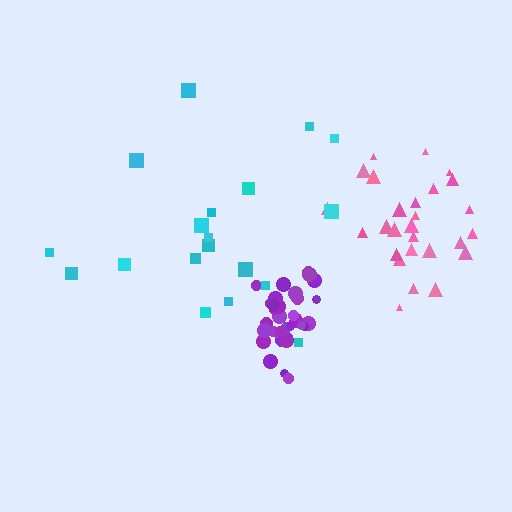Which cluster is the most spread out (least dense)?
Cyan.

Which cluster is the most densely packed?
Purple.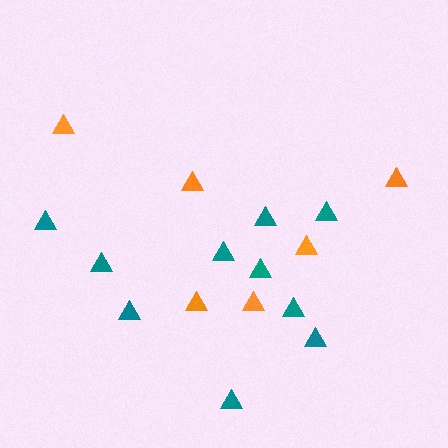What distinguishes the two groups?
There are 2 groups: one group of orange triangles (6) and one group of teal triangles (10).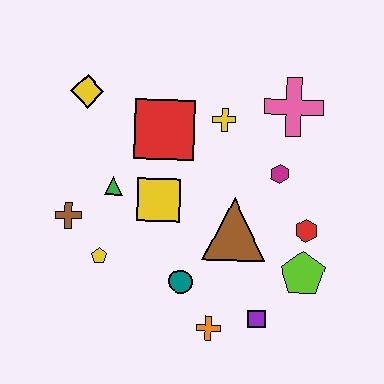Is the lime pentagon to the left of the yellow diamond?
No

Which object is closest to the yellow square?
The green triangle is closest to the yellow square.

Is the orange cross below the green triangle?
Yes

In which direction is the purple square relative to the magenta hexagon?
The purple square is below the magenta hexagon.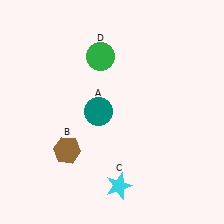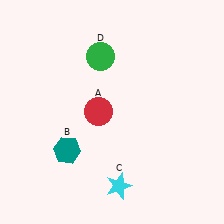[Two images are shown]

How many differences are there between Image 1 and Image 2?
There are 2 differences between the two images.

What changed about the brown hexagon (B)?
In Image 1, B is brown. In Image 2, it changed to teal.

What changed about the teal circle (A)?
In Image 1, A is teal. In Image 2, it changed to red.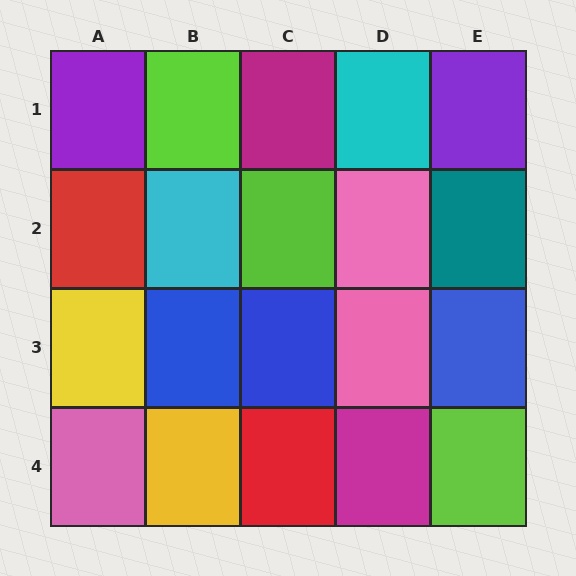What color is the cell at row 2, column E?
Teal.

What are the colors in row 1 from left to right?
Purple, lime, magenta, cyan, purple.